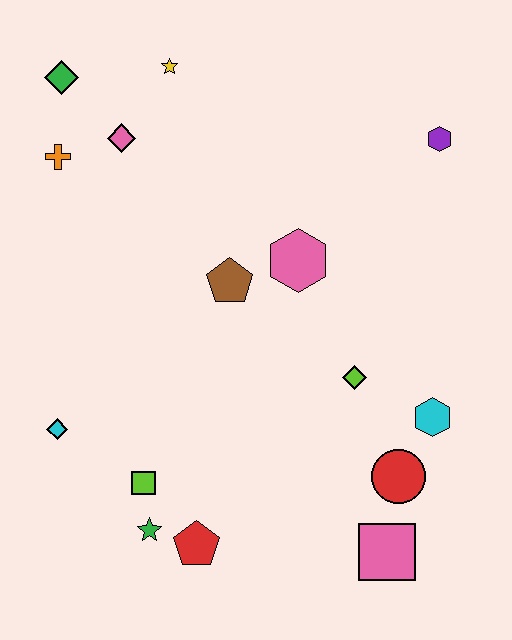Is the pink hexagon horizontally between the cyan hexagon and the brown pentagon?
Yes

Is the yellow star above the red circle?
Yes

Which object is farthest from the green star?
The purple hexagon is farthest from the green star.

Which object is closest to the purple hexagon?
The pink hexagon is closest to the purple hexagon.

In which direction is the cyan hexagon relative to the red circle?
The cyan hexagon is above the red circle.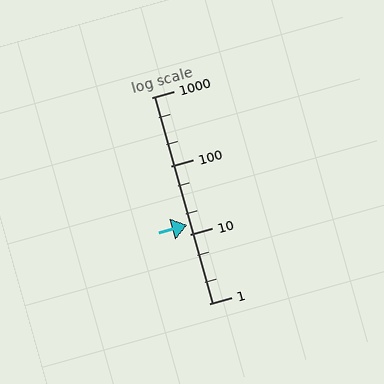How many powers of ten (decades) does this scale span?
The scale spans 3 decades, from 1 to 1000.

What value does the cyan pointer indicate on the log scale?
The pointer indicates approximately 14.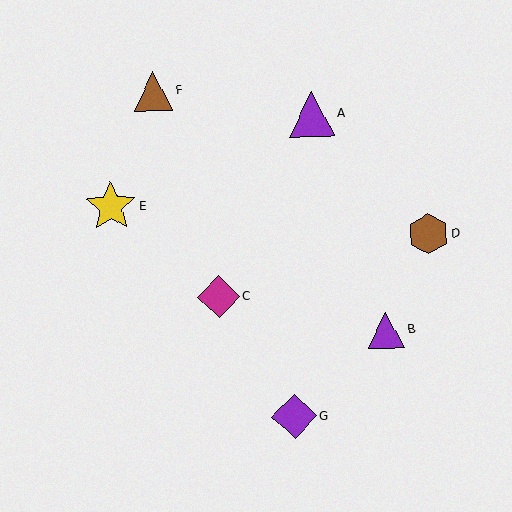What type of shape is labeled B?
Shape B is a purple triangle.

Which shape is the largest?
The yellow star (labeled E) is the largest.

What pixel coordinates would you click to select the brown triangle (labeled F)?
Click at (153, 91) to select the brown triangle F.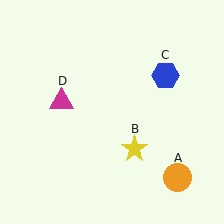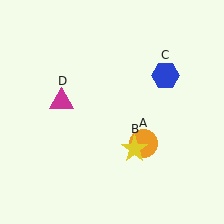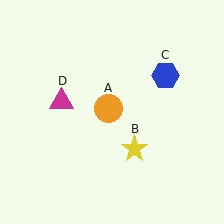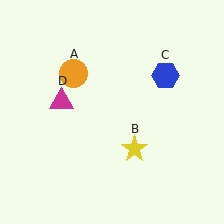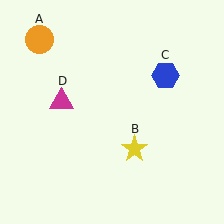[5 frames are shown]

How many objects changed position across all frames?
1 object changed position: orange circle (object A).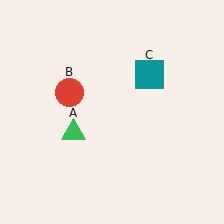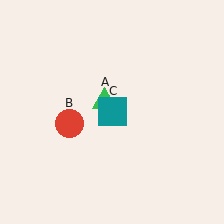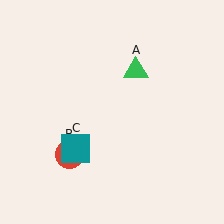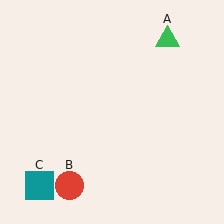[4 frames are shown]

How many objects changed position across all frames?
3 objects changed position: green triangle (object A), red circle (object B), teal square (object C).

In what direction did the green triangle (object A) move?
The green triangle (object A) moved up and to the right.